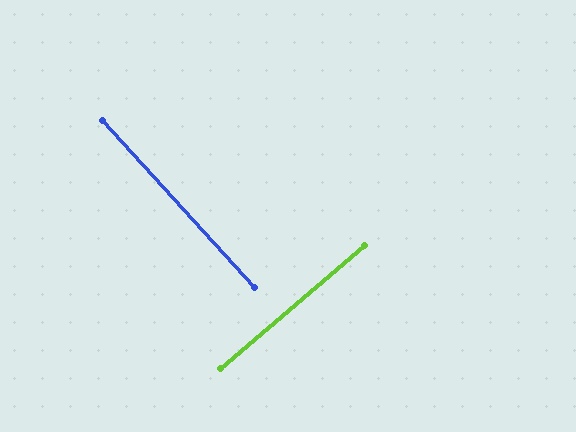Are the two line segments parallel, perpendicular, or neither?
Perpendicular — they meet at approximately 88°.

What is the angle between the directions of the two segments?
Approximately 88 degrees.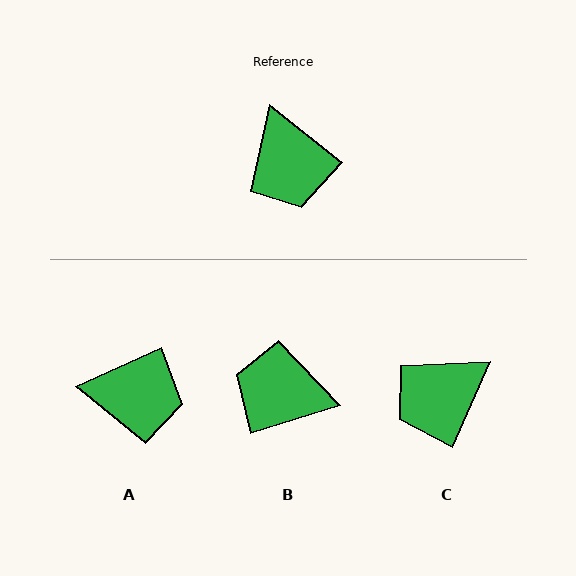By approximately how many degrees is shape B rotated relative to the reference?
Approximately 124 degrees clockwise.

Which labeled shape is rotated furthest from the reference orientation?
B, about 124 degrees away.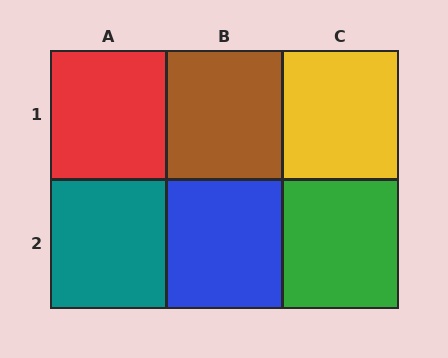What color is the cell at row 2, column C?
Green.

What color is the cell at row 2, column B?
Blue.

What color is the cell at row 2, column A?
Teal.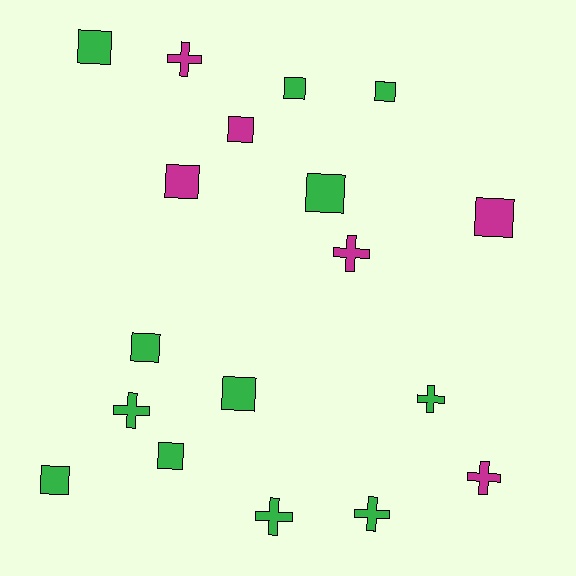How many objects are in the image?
There are 18 objects.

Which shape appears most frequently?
Square, with 11 objects.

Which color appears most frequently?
Green, with 12 objects.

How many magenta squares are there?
There are 3 magenta squares.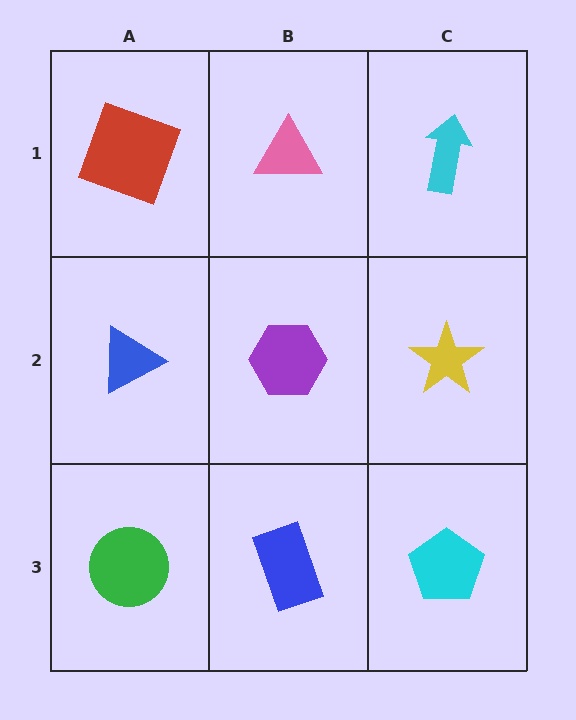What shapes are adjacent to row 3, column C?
A yellow star (row 2, column C), a blue rectangle (row 3, column B).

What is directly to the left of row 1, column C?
A pink triangle.